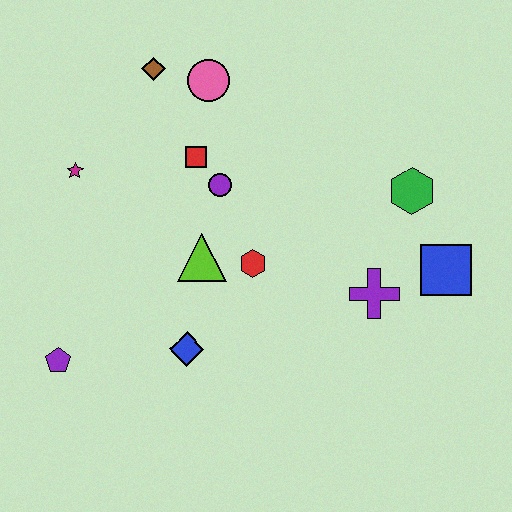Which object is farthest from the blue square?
The purple pentagon is farthest from the blue square.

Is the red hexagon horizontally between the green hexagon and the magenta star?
Yes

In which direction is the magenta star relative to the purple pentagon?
The magenta star is above the purple pentagon.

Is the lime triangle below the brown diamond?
Yes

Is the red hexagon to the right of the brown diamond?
Yes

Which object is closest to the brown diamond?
The pink circle is closest to the brown diamond.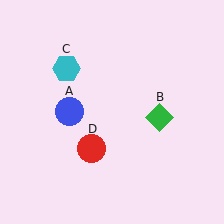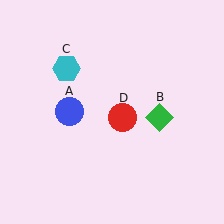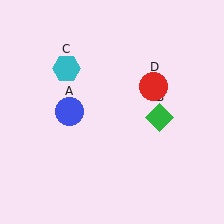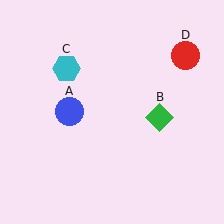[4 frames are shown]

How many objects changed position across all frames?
1 object changed position: red circle (object D).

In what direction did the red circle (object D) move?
The red circle (object D) moved up and to the right.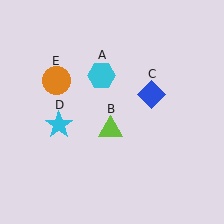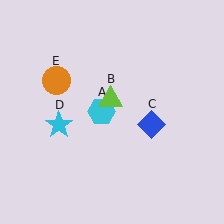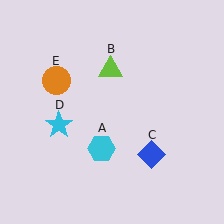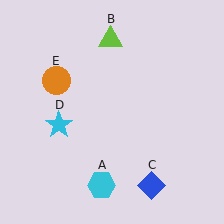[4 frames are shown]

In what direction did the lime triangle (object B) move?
The lime triangle (object B) moved up.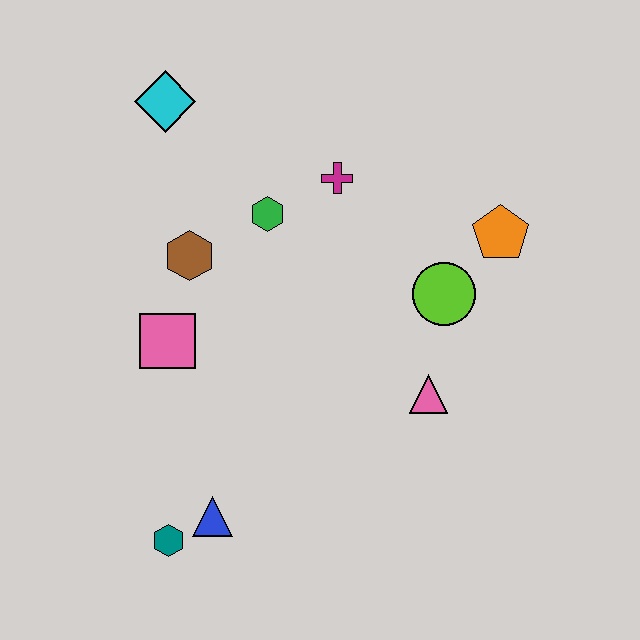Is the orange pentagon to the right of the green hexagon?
Yes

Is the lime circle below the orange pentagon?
Yes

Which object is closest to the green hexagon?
The magenta cross is closest to the green hexagon.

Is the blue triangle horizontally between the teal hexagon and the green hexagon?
Yes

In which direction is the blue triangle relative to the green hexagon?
The blue triangle is below the green hexagon.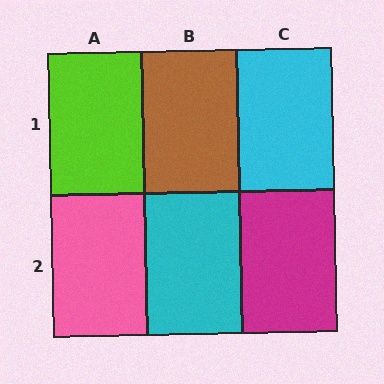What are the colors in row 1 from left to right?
Lime, brown, cyan.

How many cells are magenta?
1 cell is magenta.